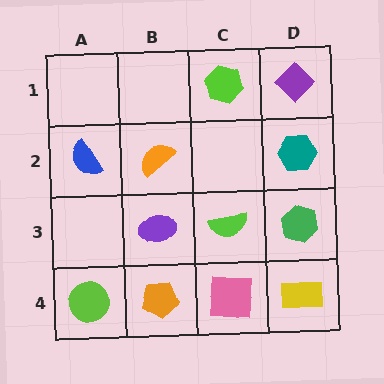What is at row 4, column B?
An orange pentagon.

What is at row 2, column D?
A teal hexagon.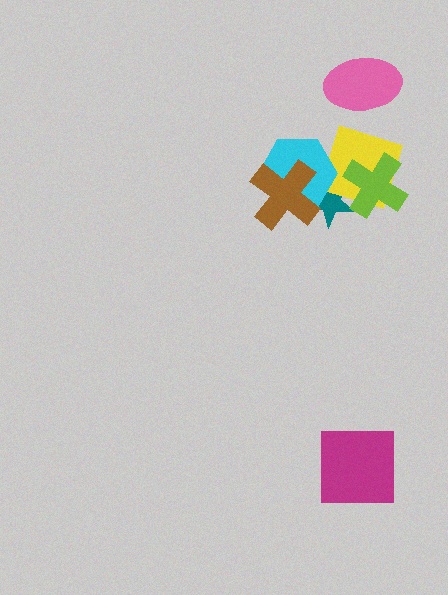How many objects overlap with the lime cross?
2 objects overlap with the lime cross.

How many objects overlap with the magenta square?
0 objects overlap with the magenta square.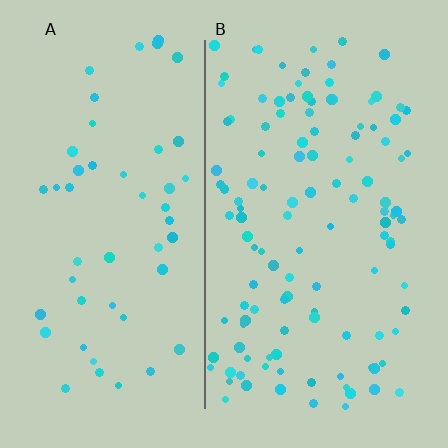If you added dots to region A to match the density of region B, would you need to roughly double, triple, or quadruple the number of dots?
Approximately double.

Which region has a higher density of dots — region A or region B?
B (the right).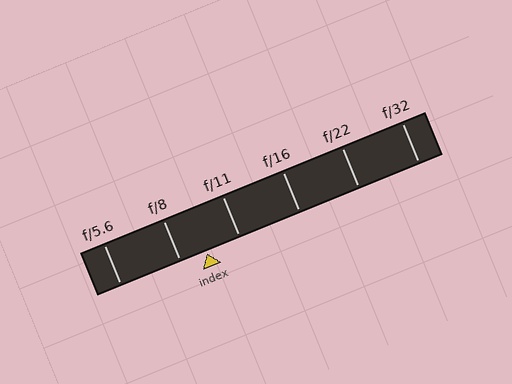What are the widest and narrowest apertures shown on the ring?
The widest aperture shown is f/5.6 and the narrowest is f/32.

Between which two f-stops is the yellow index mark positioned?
The index mark is between f/8 and f/11.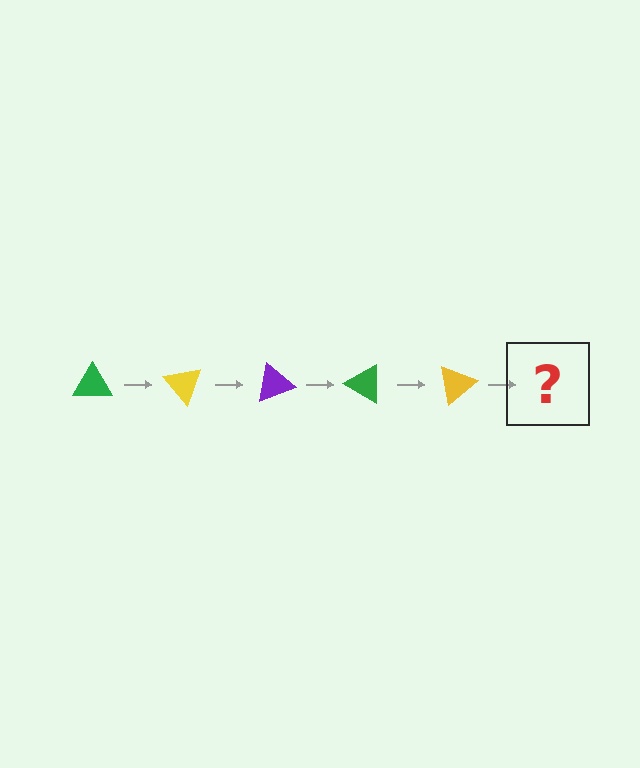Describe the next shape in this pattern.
It should be a purple triangle, rotated 250 degrees from the start.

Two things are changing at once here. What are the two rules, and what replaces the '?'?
The two rules are that it rotates 50 degrees each step and the color cycles through green, yellow, and purple. The '?' should be a purple triangle, rotated 250 degrees from the start.